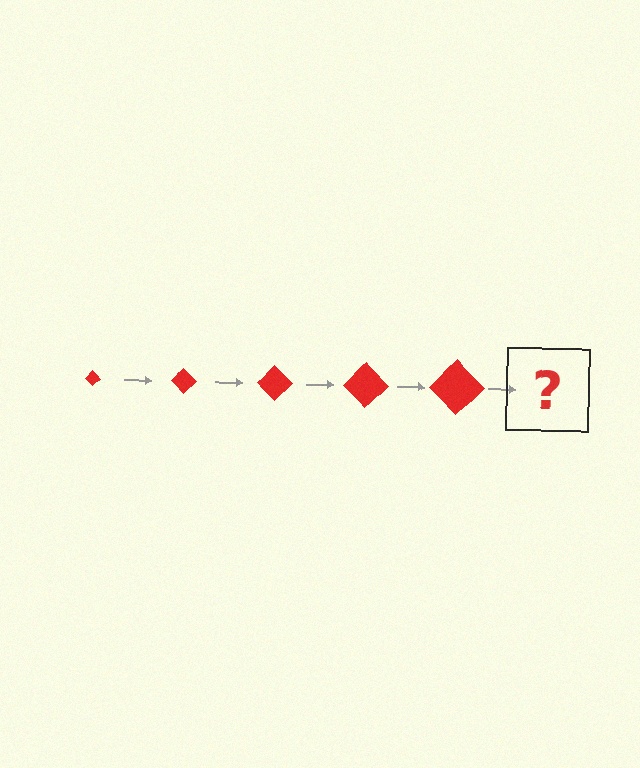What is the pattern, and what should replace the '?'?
The pattern is that the diamond gets progressively larger each step. The '?' should be a red diamond, larger than the previous one.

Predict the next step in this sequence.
The next step is a red diamond, larger than the previous one.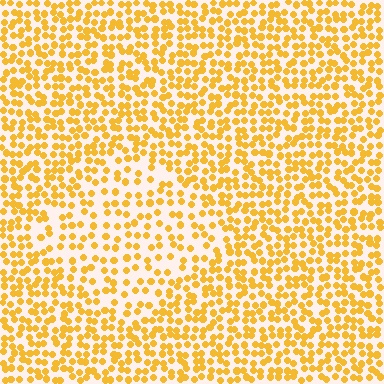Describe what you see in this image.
The image contains small yellow elements arranged at two different densities. A diamond-shaped region is visible where the elements are less densely packed than the surrounding area.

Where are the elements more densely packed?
The elements are more densely packed outside the diamond boundary.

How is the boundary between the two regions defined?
The boundary is defined by a change in element density (approximately 1.8x ratio). All elements are the same color, size, and shape.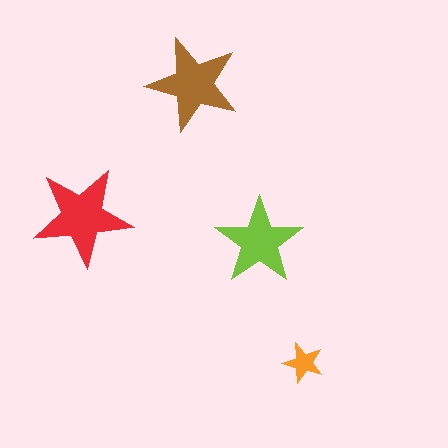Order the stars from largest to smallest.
the red one, the brown one, the lime one, the orange one.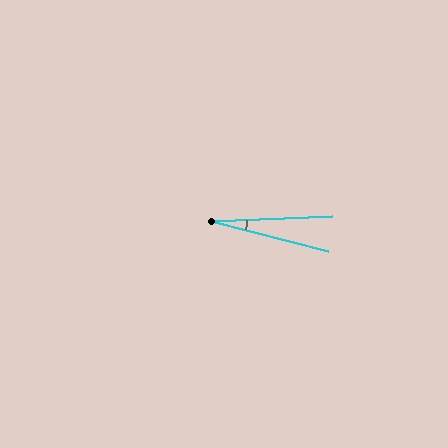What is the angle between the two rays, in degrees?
Approximately 17 degrees.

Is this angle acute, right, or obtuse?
It is acute.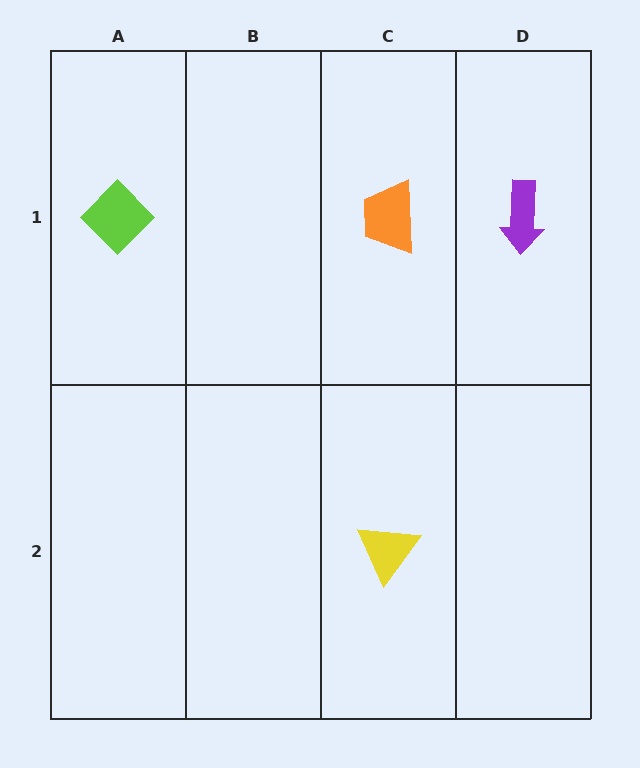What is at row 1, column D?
A purple arrow.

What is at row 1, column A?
A lime diamond.